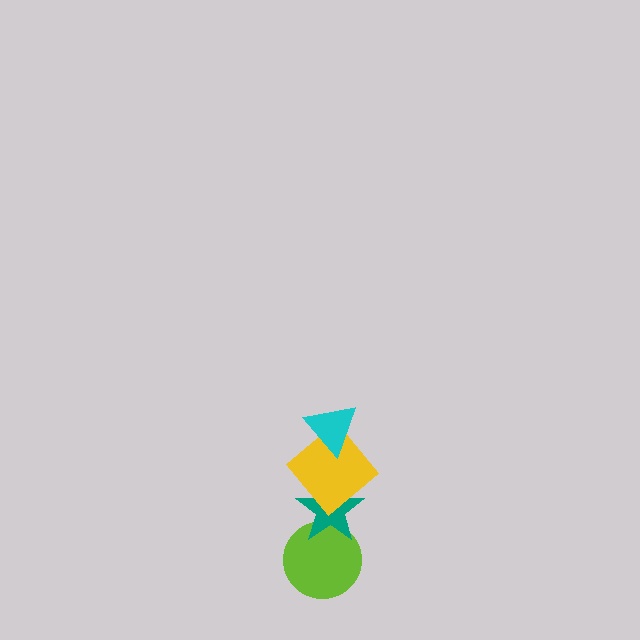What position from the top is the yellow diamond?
The yellow diamond is 2nd from the top.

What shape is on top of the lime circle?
The teal star is on top of the lime circle.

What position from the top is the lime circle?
The lime circle is 4th from the top.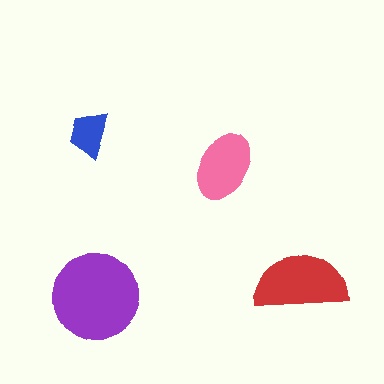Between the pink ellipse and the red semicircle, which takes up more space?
The red semicircle.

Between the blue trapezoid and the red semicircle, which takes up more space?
The red semicircle.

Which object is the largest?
The purple circle.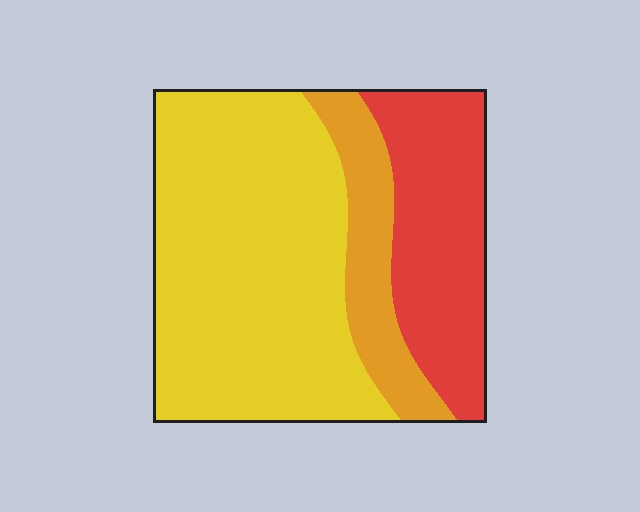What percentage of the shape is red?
Red covers about 25% of the shape.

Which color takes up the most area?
Yellow, at roughly 60%.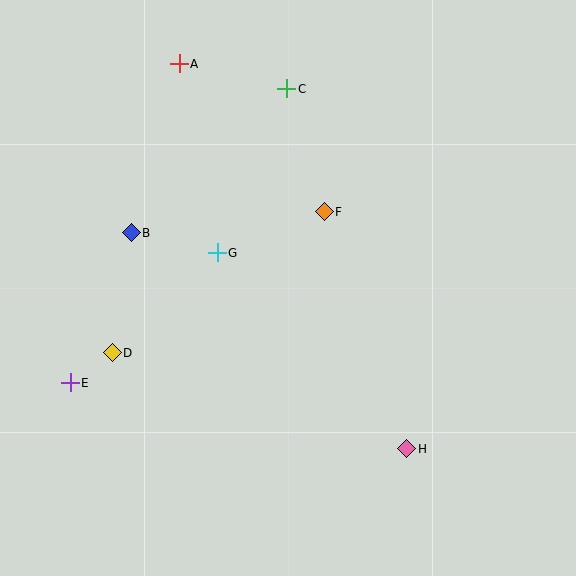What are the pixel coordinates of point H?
Point H is at (407, 449).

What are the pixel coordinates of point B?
Point B is at (131, 233).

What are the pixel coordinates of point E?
Point E is at (70, 383).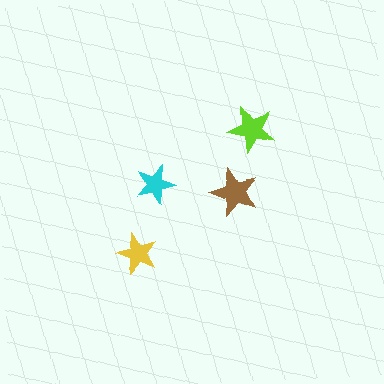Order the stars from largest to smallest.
the brown one, the lime one, the yellow one, the cyan one.